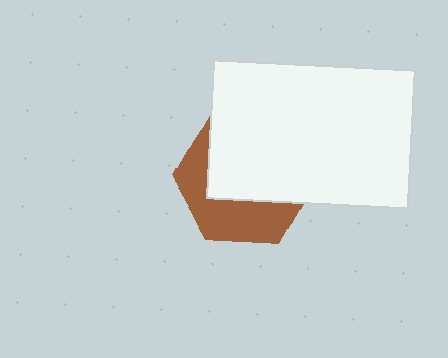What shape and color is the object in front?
The object in front is a white rectangle.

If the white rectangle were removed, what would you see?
You would see the complete brown hexagon.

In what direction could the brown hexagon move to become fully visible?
The brown hexagon could move down. That would shift it out from behind the white rectangle entirely.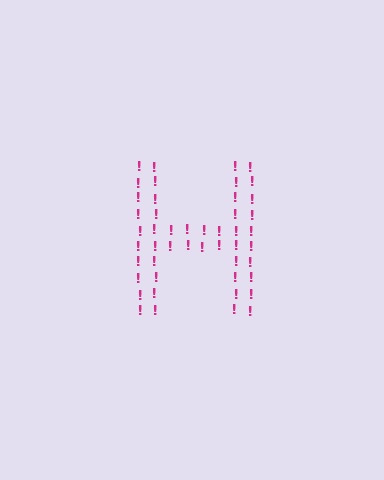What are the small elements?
The small elements are exclamation marks.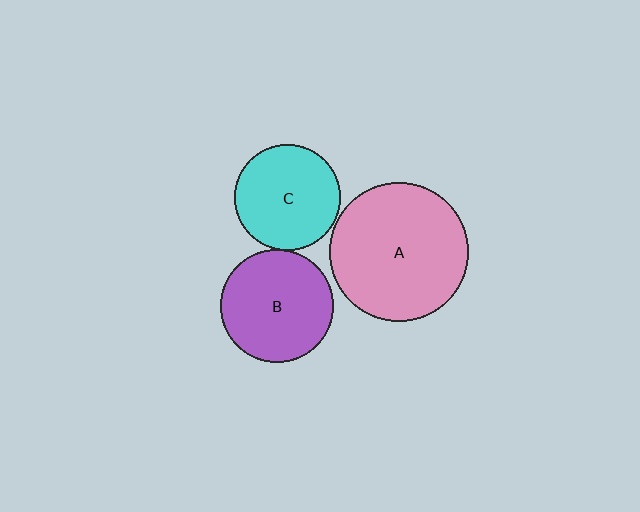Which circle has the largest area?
Circle A (pink).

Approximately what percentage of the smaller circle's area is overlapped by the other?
Approximately 5%.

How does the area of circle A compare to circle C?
Approximately 1.7 times.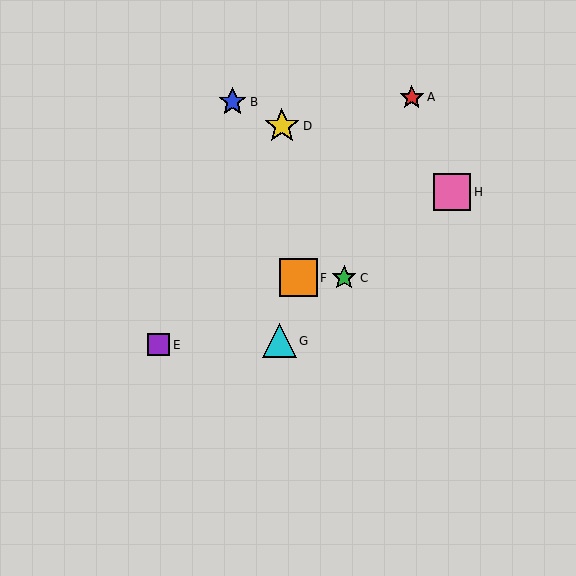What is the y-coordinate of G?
Object G is at y≈341.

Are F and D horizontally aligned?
No, F is at y≈278 and D is at y≈126.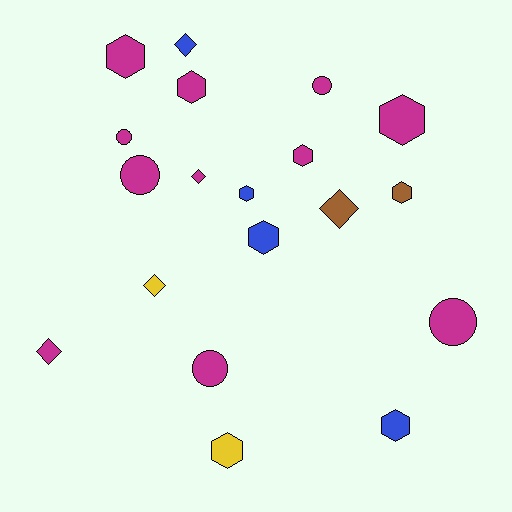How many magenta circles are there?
There are 5 magenta circles.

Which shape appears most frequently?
Hexagon, with 9 objects.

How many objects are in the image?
There are 19 objects.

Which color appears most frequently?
Magenta, with 11 objects.